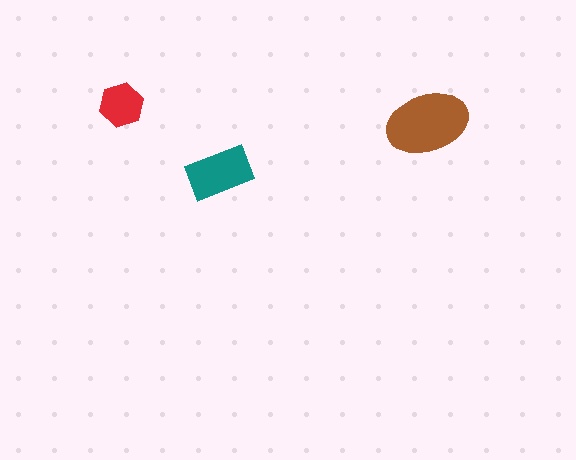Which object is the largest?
The brown ellipse.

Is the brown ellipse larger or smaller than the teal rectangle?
Larger.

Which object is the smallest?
The red hexagon.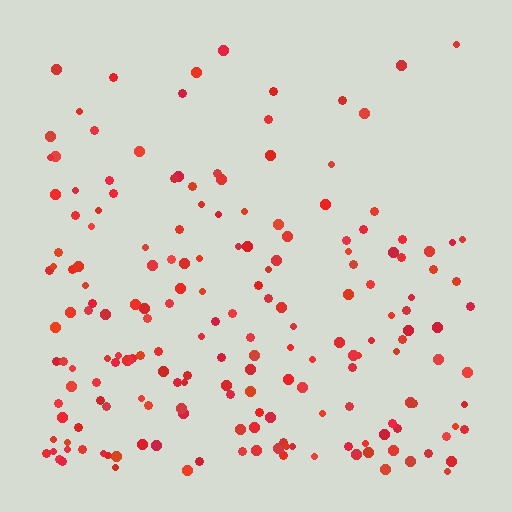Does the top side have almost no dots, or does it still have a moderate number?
Still a moderate number, just noticeably fewer than the bottom.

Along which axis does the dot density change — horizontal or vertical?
Vertical.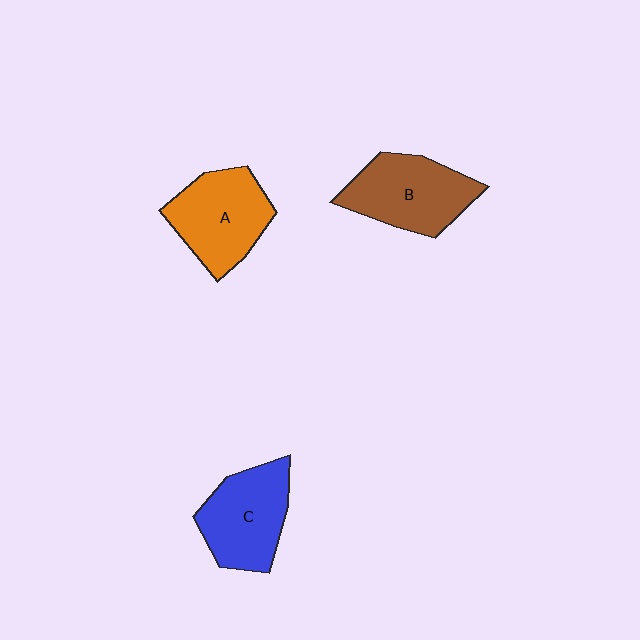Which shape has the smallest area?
Shape C (blue).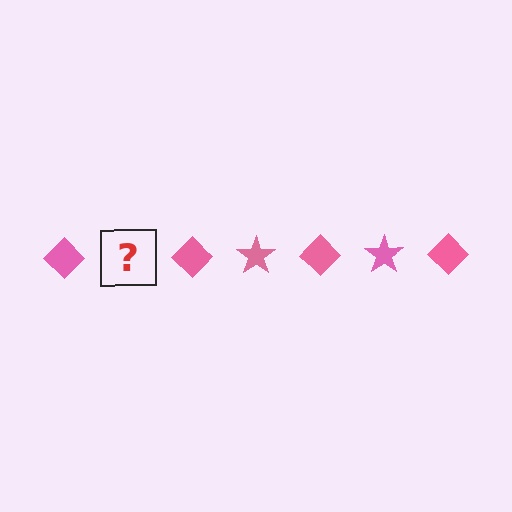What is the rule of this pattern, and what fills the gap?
The rule is that the pattern cycles through diamond, star shapes in pink. The gap should be filled with a pink star.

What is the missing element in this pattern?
The missing element is a pink star.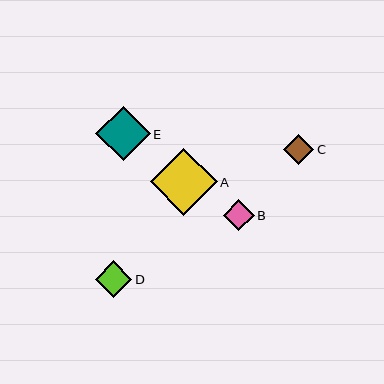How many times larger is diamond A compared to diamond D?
Diamond A is approximately 1.8 times the size of diamond D.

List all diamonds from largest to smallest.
From largest to smallest: A, E, D, B, C.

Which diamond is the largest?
Diamond A is the largest with a size of approximately 67 pixels.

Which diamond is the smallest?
Diamond C is the smallest with a size of approximately 30 pixels.